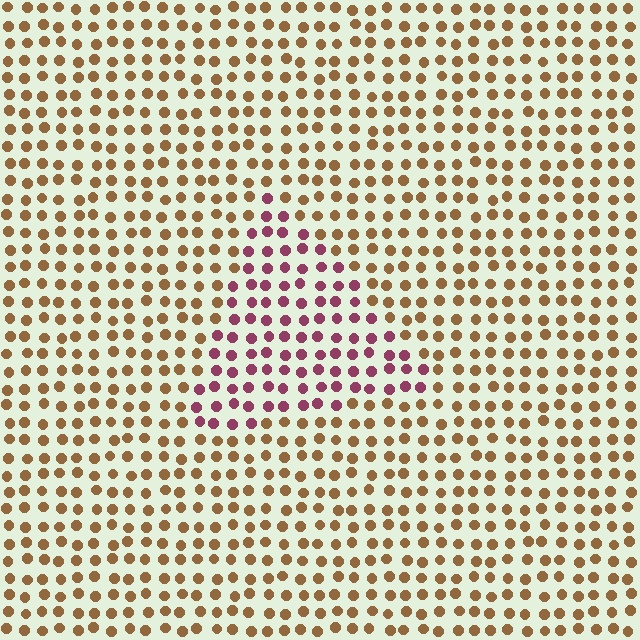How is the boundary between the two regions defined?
The boundary is defined purely by a slight shift in hue (about 58 degrees). Spacing, size, and orientation are identical on both sides.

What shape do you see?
I see a triangle.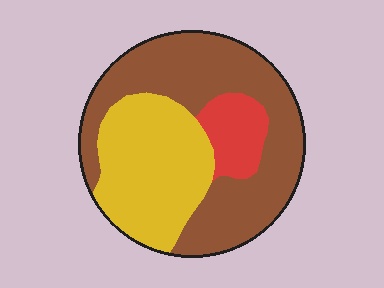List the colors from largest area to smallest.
From largest to smallest: brown, yellow, red.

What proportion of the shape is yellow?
Yellow covers 35% of the shape.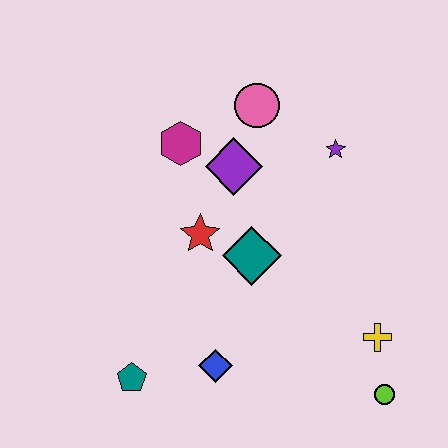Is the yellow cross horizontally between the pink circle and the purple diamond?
No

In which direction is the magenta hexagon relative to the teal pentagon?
The magenta hexagon is above the teal pentagon.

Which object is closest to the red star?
The teal diamond is closest to the red star.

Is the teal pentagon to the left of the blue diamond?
Yes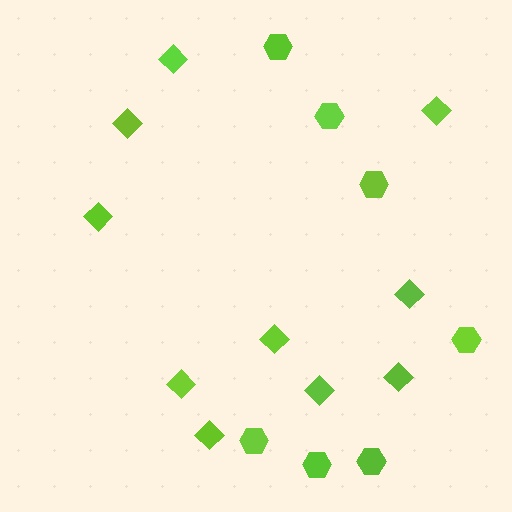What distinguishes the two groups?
There are 2 groups: one group of diamonds (10) and one group of hexagons (7).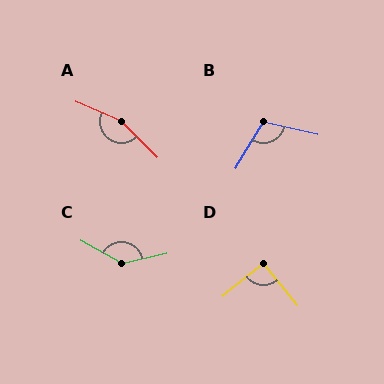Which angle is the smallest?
D, at approximately 91 degrees.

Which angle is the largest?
A, at approximately 158 degrees.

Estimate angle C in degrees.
Approximately 138 degrees.